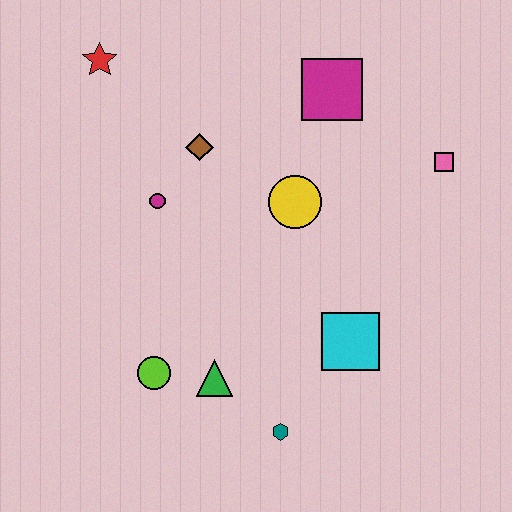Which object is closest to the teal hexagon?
The green triangle is closest to the teal hexagon.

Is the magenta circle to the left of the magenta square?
Yes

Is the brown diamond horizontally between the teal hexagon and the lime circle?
Yes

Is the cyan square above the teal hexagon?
Yes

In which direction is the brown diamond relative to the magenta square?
The brown diamond is to the left of the magenta square.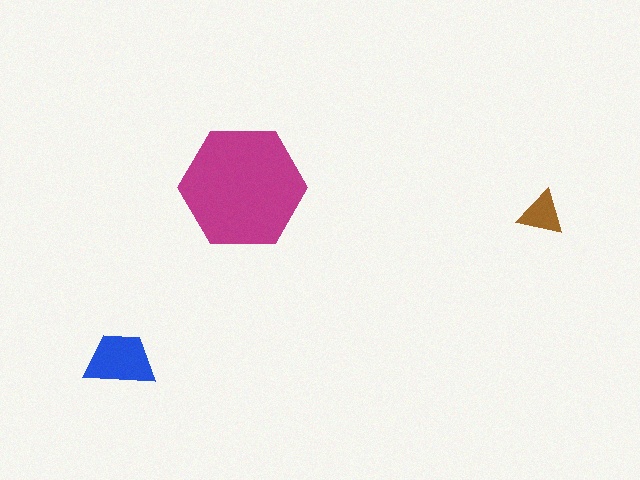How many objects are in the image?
There are 3 objects in the image.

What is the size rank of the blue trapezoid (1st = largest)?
2nd.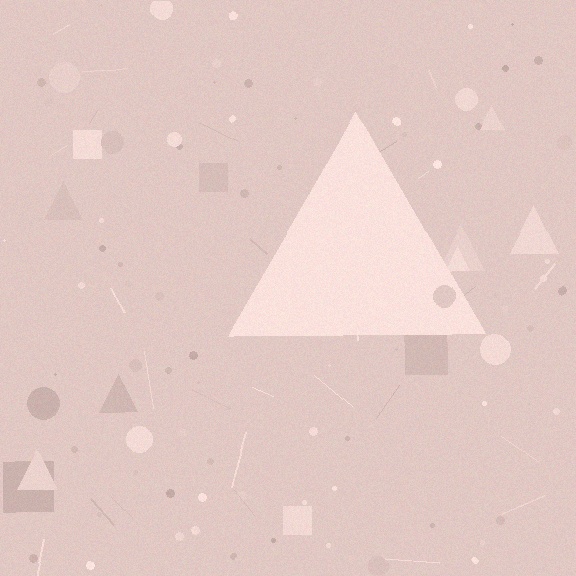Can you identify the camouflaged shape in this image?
The camouflaged shape is a triangle.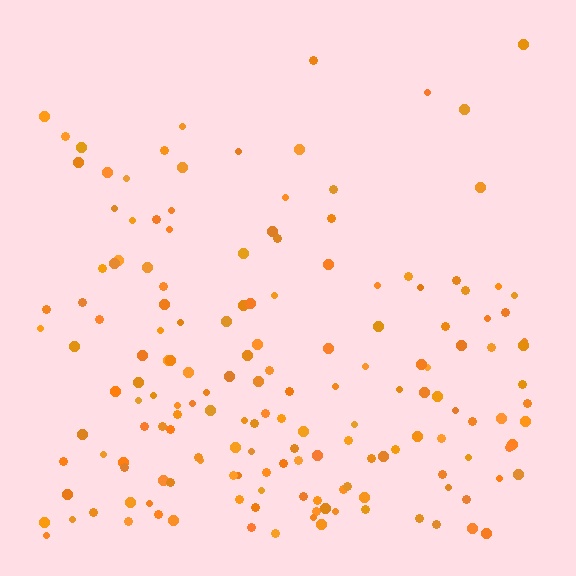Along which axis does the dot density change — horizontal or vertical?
Vertical.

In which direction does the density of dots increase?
From top to bottom, with the bottom side densest.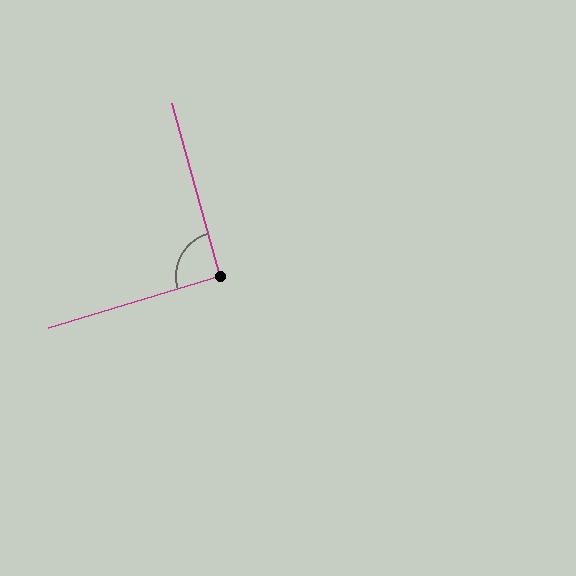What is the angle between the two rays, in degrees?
Approximately 91 degrees.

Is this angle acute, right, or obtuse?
It is approximately a right angle.